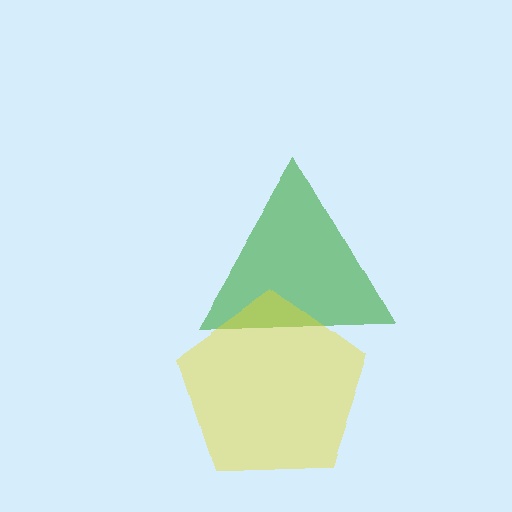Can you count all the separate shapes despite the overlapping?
Yes, there are 2 separate shapes.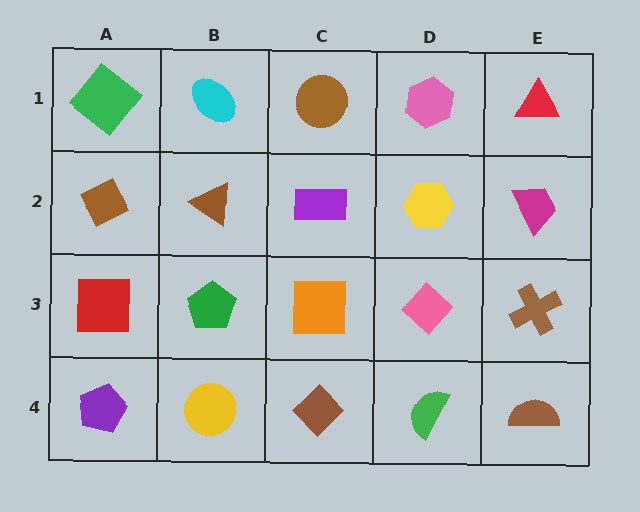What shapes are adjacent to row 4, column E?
A brown cross (row 3, column E), a green semicircle (row 4, column D).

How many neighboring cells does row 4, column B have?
3.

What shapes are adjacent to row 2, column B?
A cyan ellipse (row 1, column B), a green pentagon (row 3, column B), a brown diamond (row 2, column A), a purple rectangle (row 2, column C).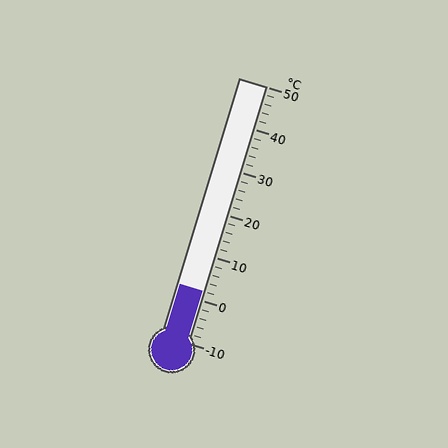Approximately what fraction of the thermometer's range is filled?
The thermometer is filled to approximately 20% of its range.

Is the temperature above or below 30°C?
The temperature is below 30°C.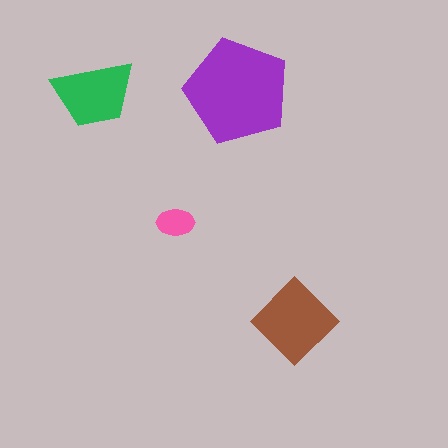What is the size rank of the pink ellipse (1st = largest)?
4th.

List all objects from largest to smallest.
The purple pentagon, the brown diamond, the green trapezoid, the pink ellipse.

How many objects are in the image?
There are 4 objects in the image.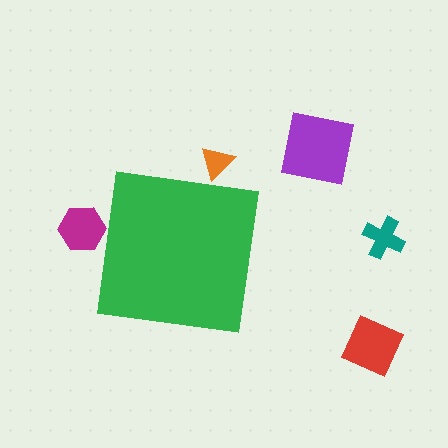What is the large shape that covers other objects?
A green square.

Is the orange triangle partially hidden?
Yes, the orange triangle is partially hidden behind the green square.